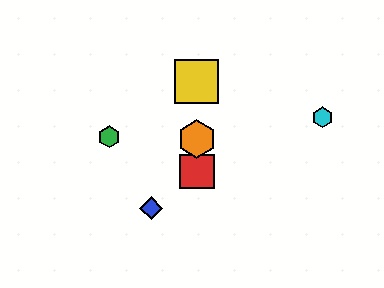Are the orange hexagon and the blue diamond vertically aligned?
No, the orange hexagon is at x≈197 and the blue diamond is at x≈151.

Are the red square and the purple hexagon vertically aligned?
Yes, both are at x≈197.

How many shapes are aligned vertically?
4 shapes (the red square, the yellow square, the purple hexagon, the orange hexagon) are aligned vertically.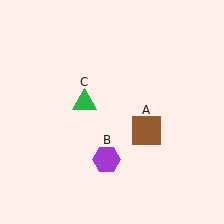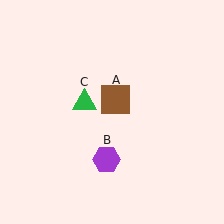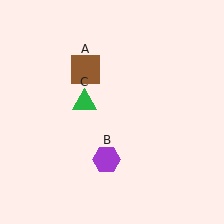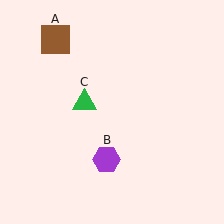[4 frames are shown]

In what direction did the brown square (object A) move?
The brown square (object A) moved up and to the left.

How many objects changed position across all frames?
1 object changed position: brown square (object A).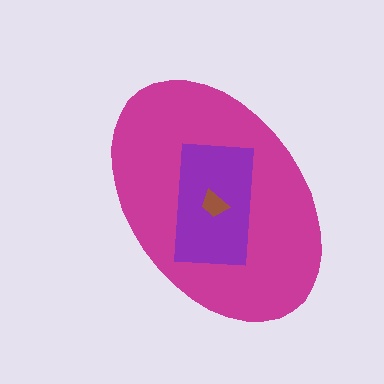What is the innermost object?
The brown trapezoid.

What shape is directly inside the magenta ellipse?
The purple rectangle.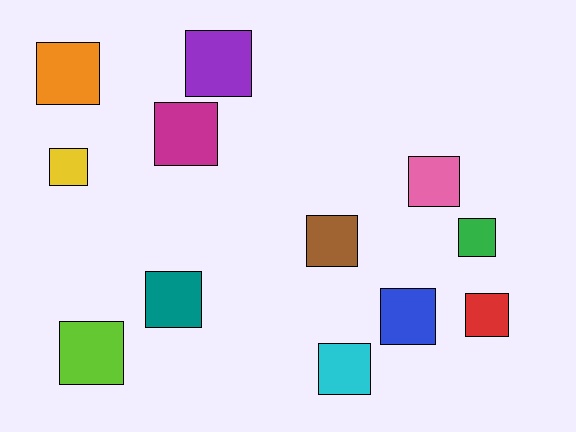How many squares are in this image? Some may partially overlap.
There are 12 squares.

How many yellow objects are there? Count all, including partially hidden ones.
There is 1 yellow object.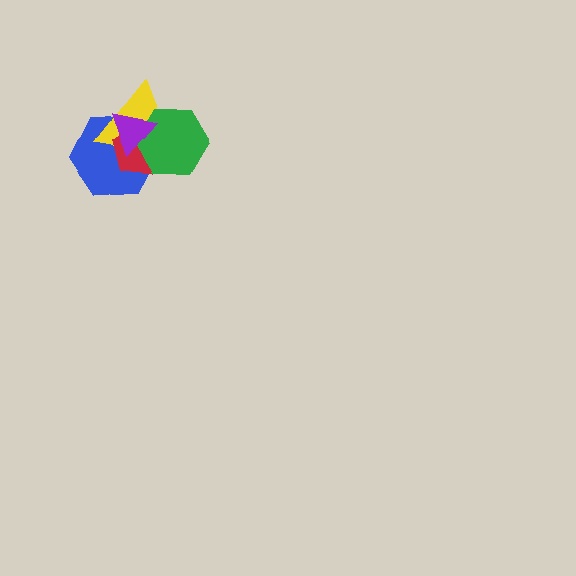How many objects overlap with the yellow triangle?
4 objects overlap with the yellow triangle.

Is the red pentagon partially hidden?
Yes, it is partially covered by another shape.